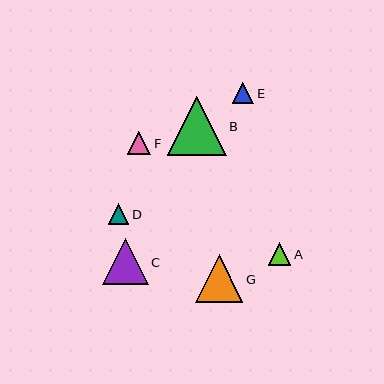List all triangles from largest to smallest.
From largest to smallest: B, G, C, F, A, E, D.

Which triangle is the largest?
Triangle B is the largest with a size of approximately 59 pixels.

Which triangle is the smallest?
Triangle D is the smallest with a size of approximately 20 pixels.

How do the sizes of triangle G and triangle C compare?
Triangle G and triangle C are approximately the same size.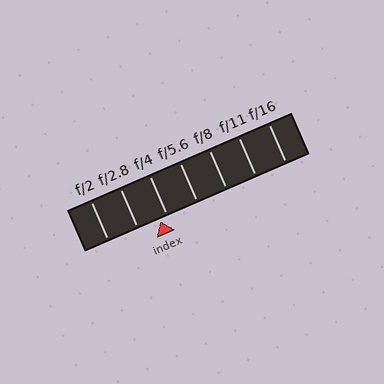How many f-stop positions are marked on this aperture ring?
There are 7 f-stop positions marked.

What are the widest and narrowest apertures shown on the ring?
The widest aperture shown is f/2 and the narrowest is f/16.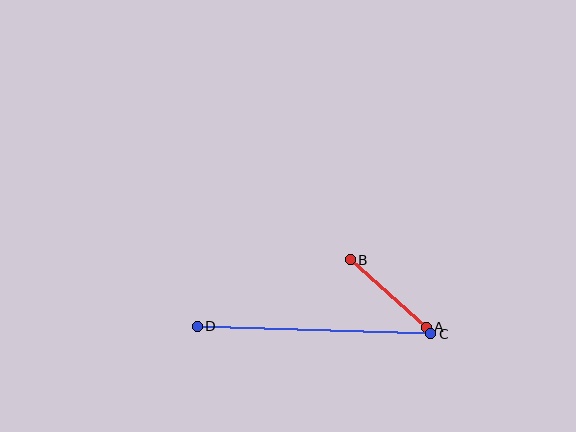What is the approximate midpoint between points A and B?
The midpoint is at approximately (388, 293) pixels.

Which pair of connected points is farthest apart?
Points C and D are farthest apart.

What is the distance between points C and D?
The distance is approximately 234 pixels.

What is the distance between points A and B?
The distance is approximately 102 pixels.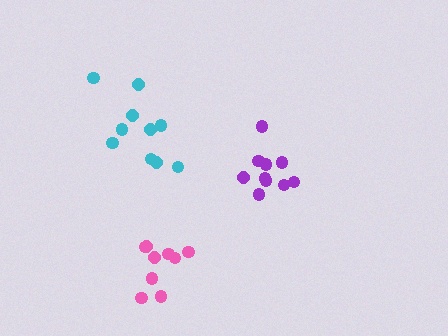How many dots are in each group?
Group 1: 10 dots, Group 2: 10 dots, Group 3: 9 dots (29 total).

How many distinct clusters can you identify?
There are 3 distinct clusters.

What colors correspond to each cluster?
The clusters are colored: cyan, purple, pink.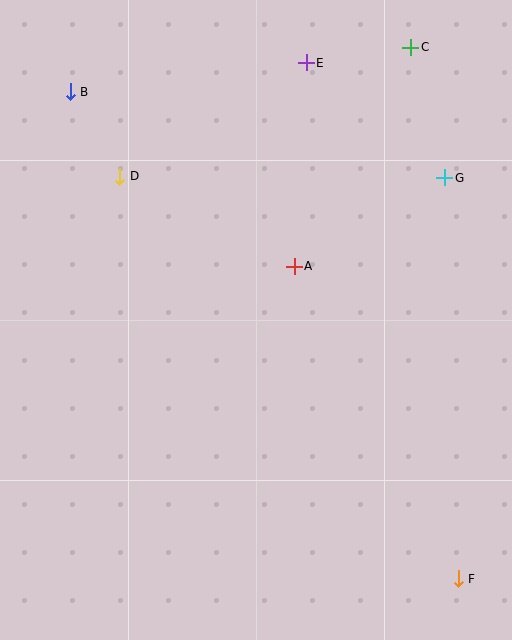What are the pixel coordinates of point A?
Point A is at (294, 266).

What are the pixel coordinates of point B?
Point B is at (70, 92).